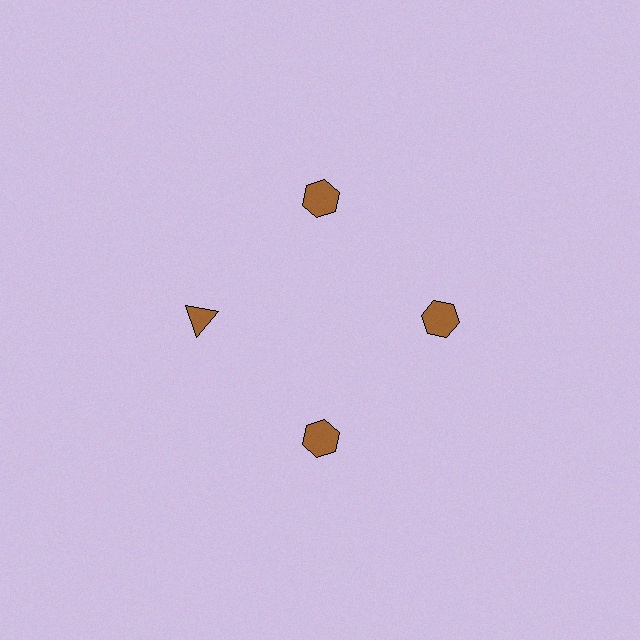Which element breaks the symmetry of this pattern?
The brown triangle at roughly the 9 o'clock position breaks the symmetry. All other shapes are brown hexagons.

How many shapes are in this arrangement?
There are 4 shapes arranged in a ring pattern.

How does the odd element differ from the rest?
It has a different shape: triangle instead of hexagon.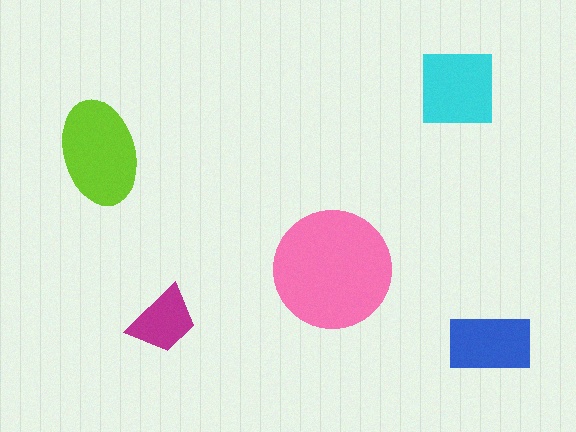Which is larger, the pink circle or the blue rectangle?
The pink circle.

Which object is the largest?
The pink circle.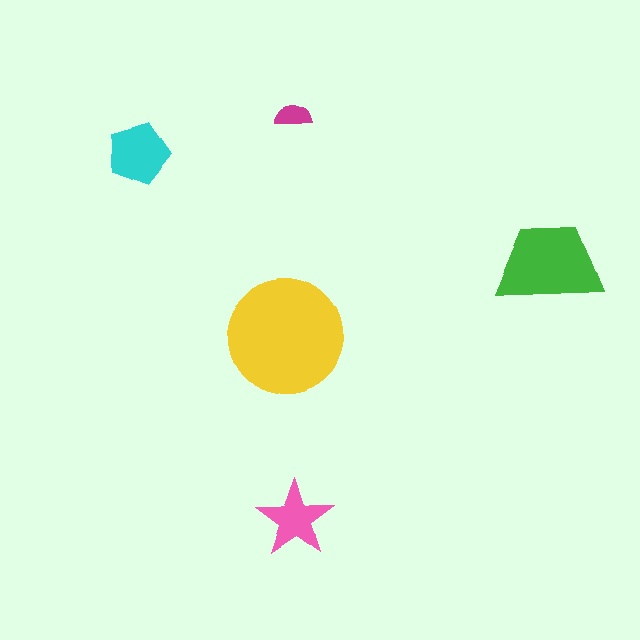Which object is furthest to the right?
The green trapezoid is rightmost.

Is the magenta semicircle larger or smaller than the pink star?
Smaller.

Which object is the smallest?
The magenta semicircle.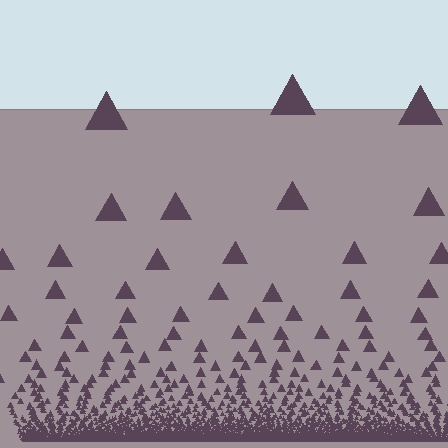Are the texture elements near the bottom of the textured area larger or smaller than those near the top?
Smaller. The gradient is inverted — elements near the bottom are smaller and denser.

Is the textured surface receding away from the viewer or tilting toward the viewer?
The surface appears to tilt toward the viewer. Texture elements get larger and sparser toward the top.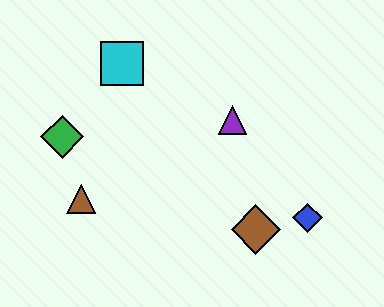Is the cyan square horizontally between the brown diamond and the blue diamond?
No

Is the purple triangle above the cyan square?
No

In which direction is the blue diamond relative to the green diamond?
The blue diamond is to the right of the green diamond.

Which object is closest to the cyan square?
The green diamond is closest to the cyan square.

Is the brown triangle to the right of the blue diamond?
No